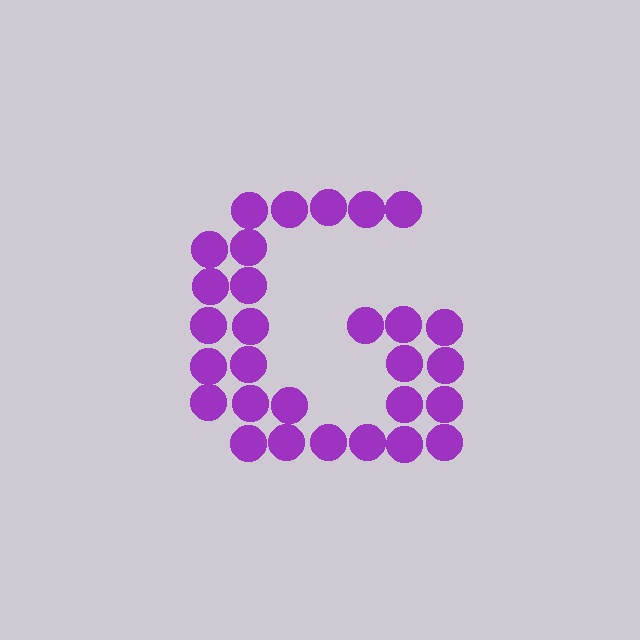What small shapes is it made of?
It is made of small circles.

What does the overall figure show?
The overall figure shows the letter G.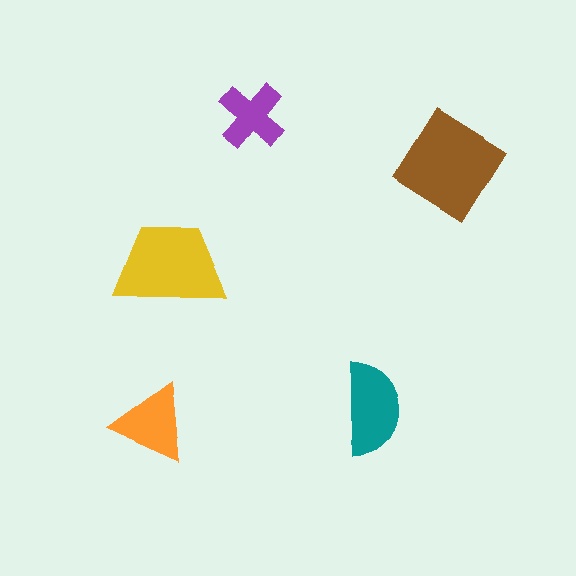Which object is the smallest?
The purple cross.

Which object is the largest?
The brown diamond.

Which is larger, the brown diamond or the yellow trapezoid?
The brown diamond.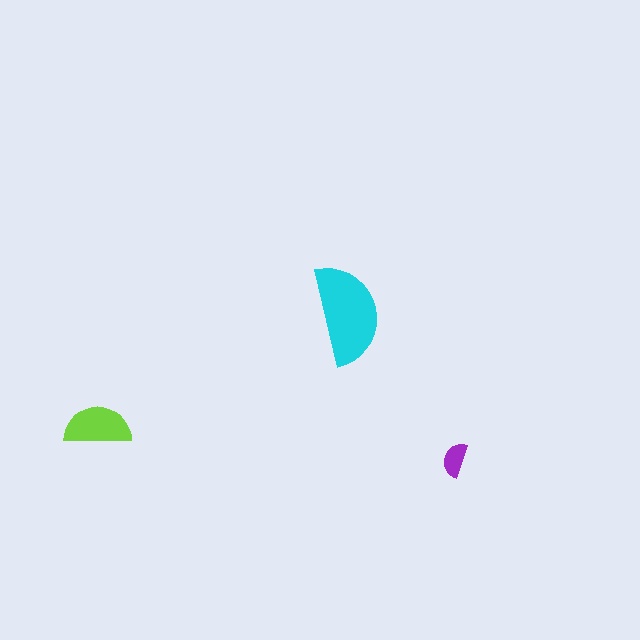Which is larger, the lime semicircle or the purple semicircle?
The lime one.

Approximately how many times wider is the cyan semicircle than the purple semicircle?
About 3 times wider.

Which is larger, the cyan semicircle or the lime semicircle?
The cyan one.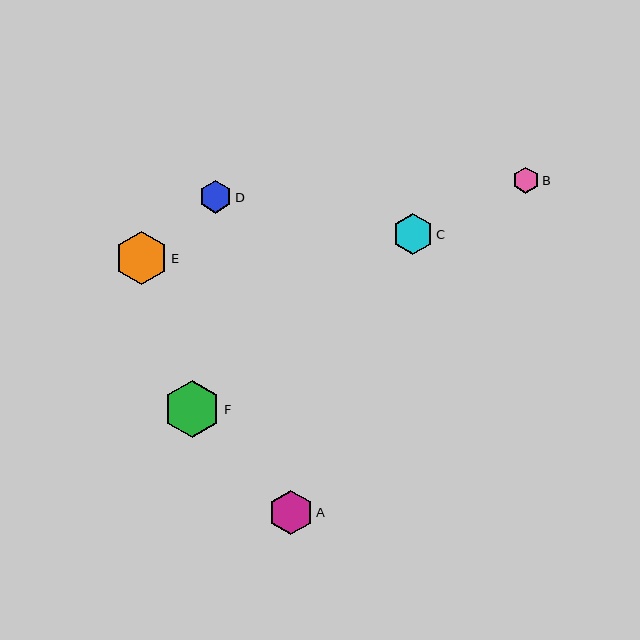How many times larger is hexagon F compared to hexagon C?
Hexagon F is approximately 1.4 times the size of hexagon C.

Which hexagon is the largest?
Hexagon F is the largest with a size of approximately 57 pixels.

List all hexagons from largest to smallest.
From largest to smallest: F, E, A, C, D, B.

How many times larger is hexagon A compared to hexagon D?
Hexagon A is approximately 1.4 times the size of hexagon D.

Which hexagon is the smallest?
Hexagon B is the smallest with a size of approximately 26 pixels.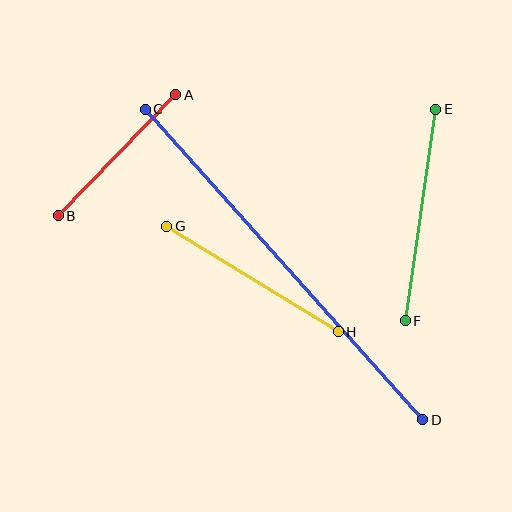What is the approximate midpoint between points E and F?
The midpoint is at approximately (420, 215) pixels.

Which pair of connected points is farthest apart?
Points C and D are farthest apart.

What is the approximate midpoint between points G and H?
The midpoint is at approximately (253, 279) pixels.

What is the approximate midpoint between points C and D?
The midpoint is at approximately (284, 265) pixels.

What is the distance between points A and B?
The distance is approximately 169 pixels.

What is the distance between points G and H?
The distance is approximately 202 pixels.